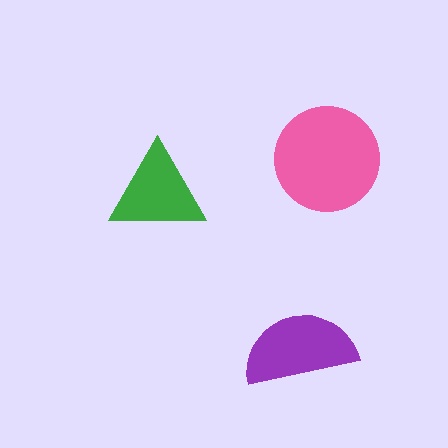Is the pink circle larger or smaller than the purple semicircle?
Larger.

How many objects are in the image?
There are 3 objects in the image.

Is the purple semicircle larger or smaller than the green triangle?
Larger.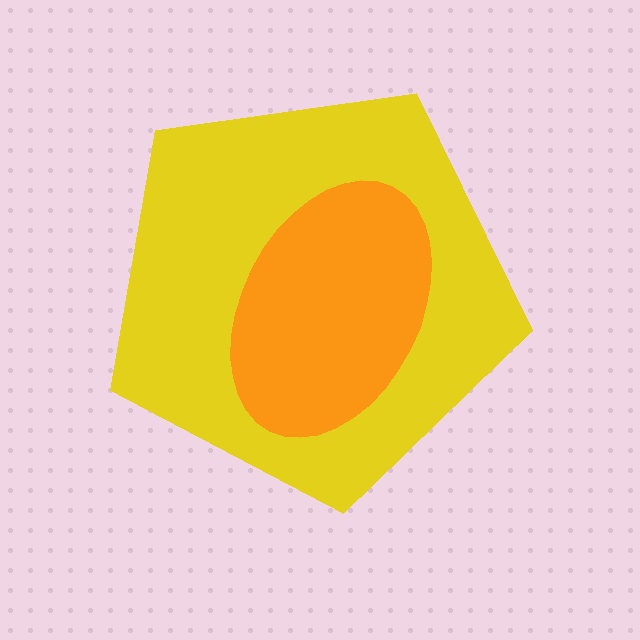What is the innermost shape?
The orange ellipse.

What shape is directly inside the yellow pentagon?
The orange ellipse.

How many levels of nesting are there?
2.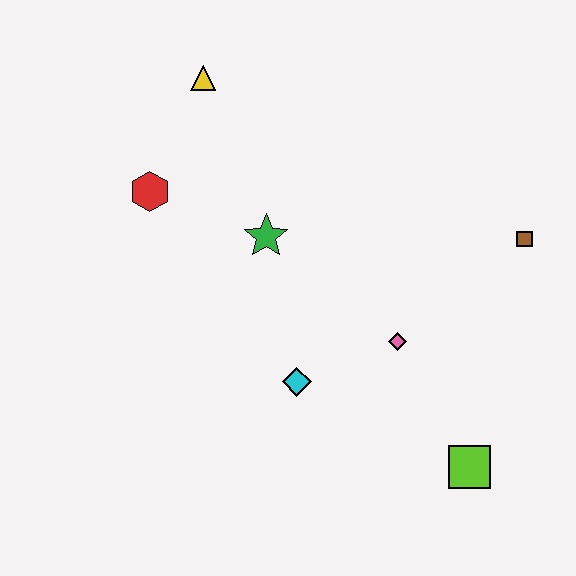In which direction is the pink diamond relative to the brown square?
The pink diamond is to the left of the brown square.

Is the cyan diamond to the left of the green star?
No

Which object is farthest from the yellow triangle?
The lime square is farthest from the yellow triangle.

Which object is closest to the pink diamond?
The cyan diamond is closest to the pink diamond.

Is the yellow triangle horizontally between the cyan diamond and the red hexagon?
Yes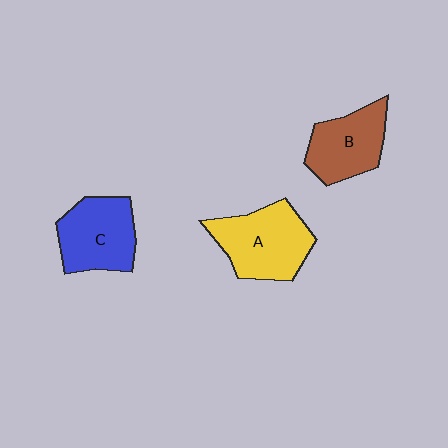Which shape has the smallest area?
Shape B (brown).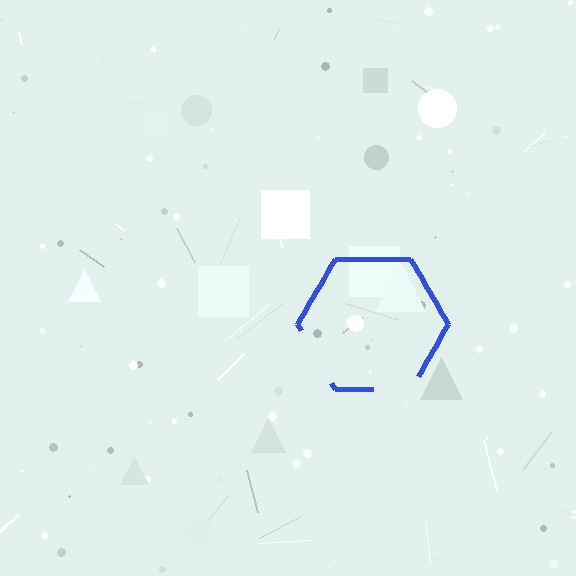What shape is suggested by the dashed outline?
The dashed outline suggests a hexagon.